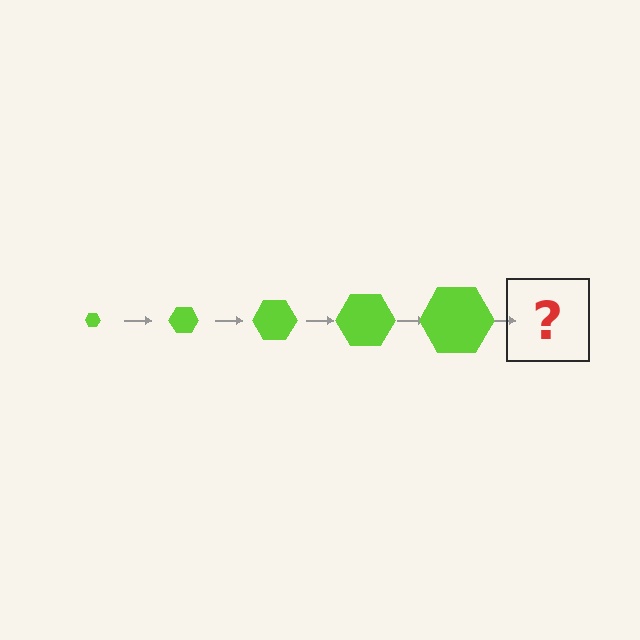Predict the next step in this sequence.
The next step is a lime hexagon, larger than the previous one.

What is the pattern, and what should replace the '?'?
The pattern is that the hexagon gets progressively larger each step. The '?' should be a lime hexagon, larger than the previous one.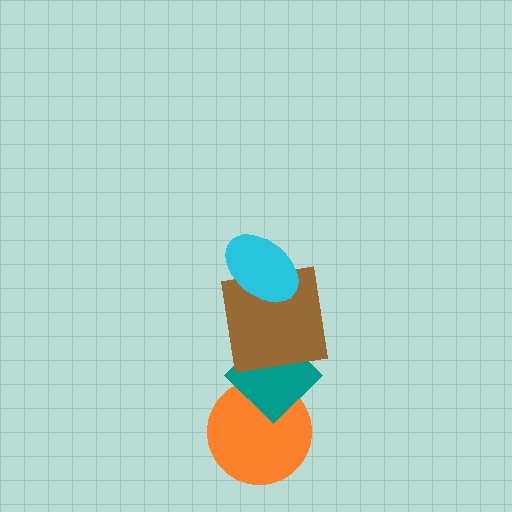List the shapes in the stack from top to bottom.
From top to bottom: the cyan ellipse, the brown square, the teal diamond, the orange circle.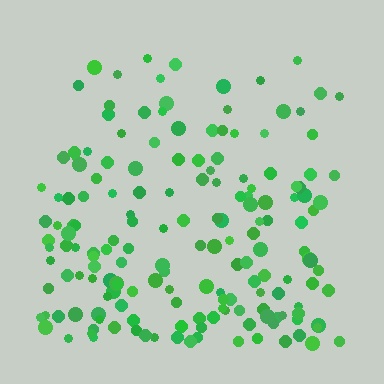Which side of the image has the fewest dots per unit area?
The top.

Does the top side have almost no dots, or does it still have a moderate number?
Still a moderate number, just noticeably fewer than the bottom.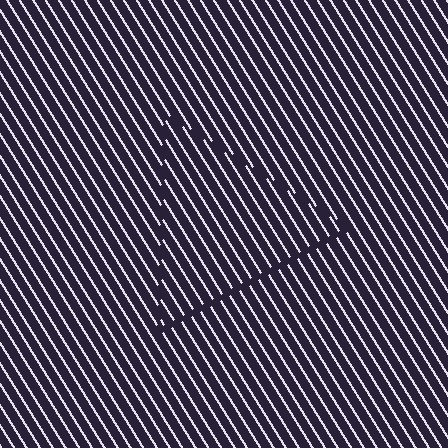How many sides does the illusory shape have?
3 sides — the line-ends trace a triangle.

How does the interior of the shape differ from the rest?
The interior of the shape contains the same grating, shifted by half a period — the contour is defined by the phase discontinuity where line-ends from the inner and outer gratings abut.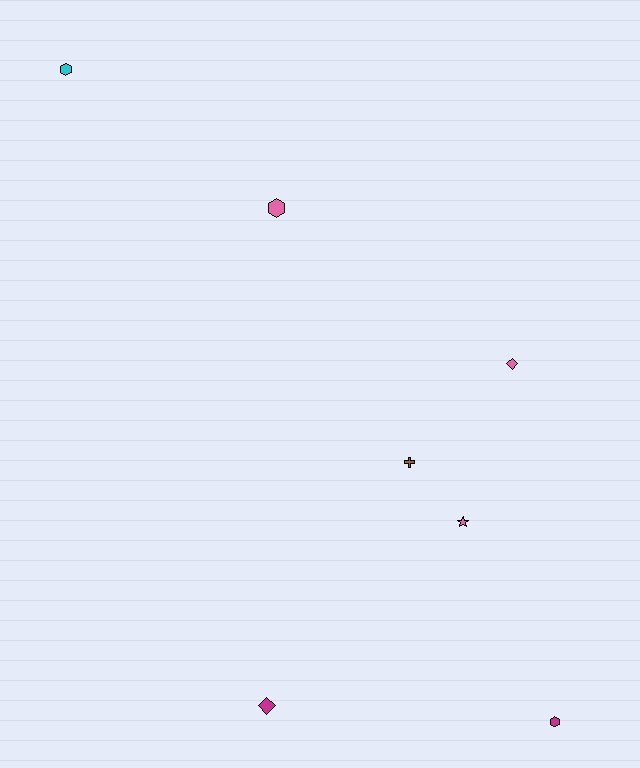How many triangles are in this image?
There are no triangles.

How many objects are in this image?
There are 7 objects.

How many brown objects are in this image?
There is 1 brown object.